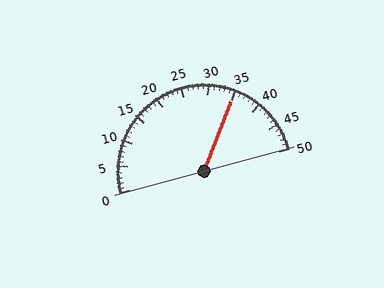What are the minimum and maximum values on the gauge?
The gauge ranges from 0 to 50.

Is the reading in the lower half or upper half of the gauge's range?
The reading is in the upper half of the range (0 to 50).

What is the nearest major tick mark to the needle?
The nearest major tick mark is 35.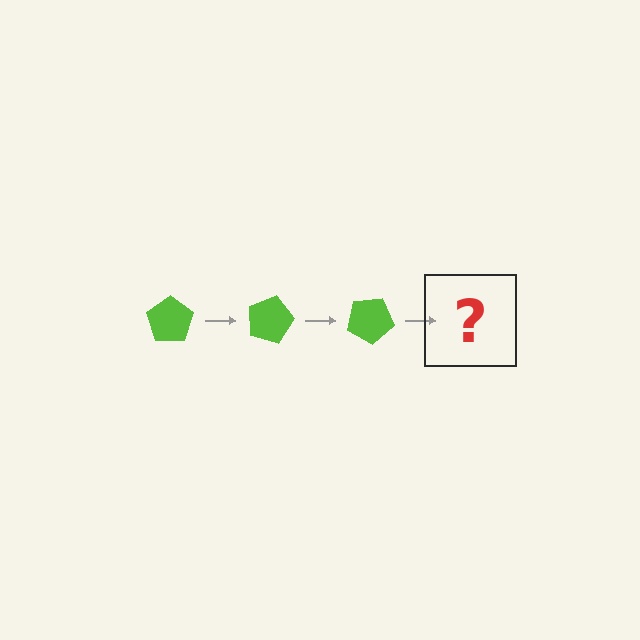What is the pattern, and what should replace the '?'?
The pattern is that the pentagon rotates 15 degrees each step. The '?' should be a lime pentagon rotated 45 degrees.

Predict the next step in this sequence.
The next step is a lime pentagon rotated 45 degrees.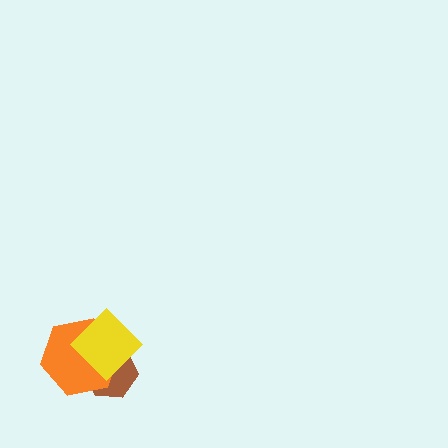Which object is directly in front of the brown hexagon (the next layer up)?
The orange hexagon is directly in front of the brown hexagon.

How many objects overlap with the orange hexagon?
2 objects overlap with the orange hexagon.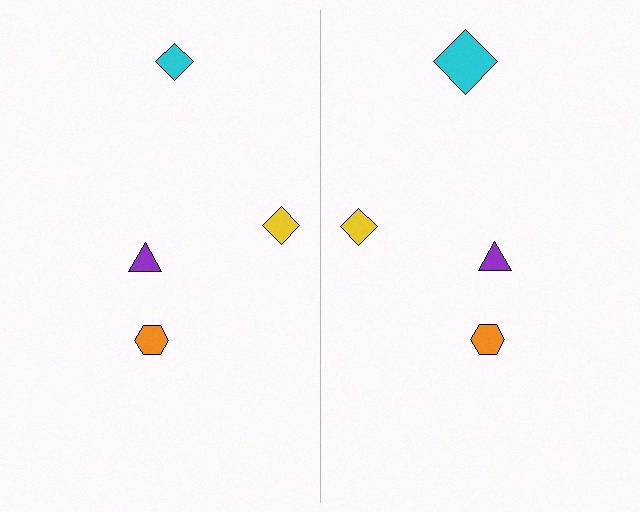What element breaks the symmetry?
The cyan diamond on the right side has a different size than its mirror counterpart.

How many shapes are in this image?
There are 8 shapes in this image.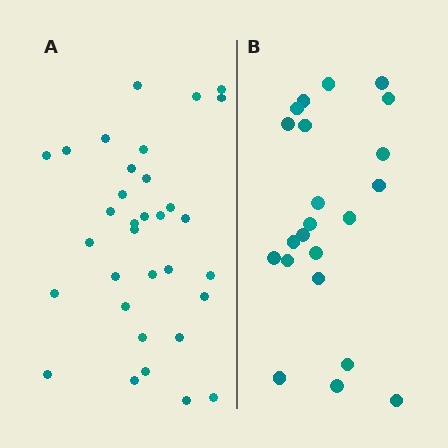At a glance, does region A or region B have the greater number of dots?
Region A (the left region) has more dots.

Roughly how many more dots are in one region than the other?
Region A has roughly 12 or so more dots than region B.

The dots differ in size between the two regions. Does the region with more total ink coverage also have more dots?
No. Region B has more total ink coverage because its dots are larger, but region A actually contains more individual dots. Total area can be misleading — the number of items is what matters here.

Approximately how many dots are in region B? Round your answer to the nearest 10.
About 20 dots. (The exact count is 22, which rounds to 20.)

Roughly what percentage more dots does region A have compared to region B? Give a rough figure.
About 50% more.